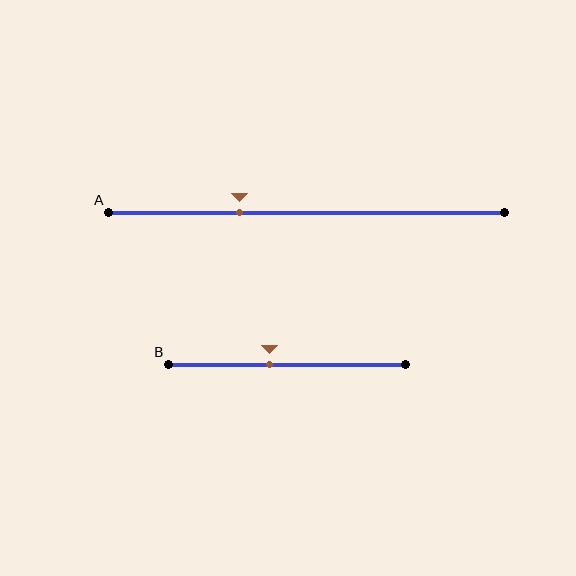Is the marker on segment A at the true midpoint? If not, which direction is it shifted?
No, the marker on segment A is shifted to the left by about 17% of the segment length.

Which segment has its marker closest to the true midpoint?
Segment B has its marker closest to the true midpoint.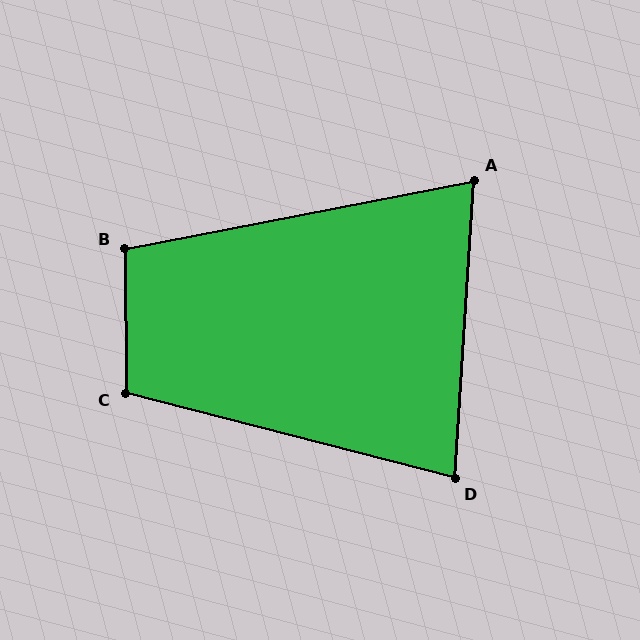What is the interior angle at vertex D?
Approximately 79 degrees (acute).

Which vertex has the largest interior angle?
C, at approximately 105 degrees.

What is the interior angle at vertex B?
Approximately 101 degrees (obtuse).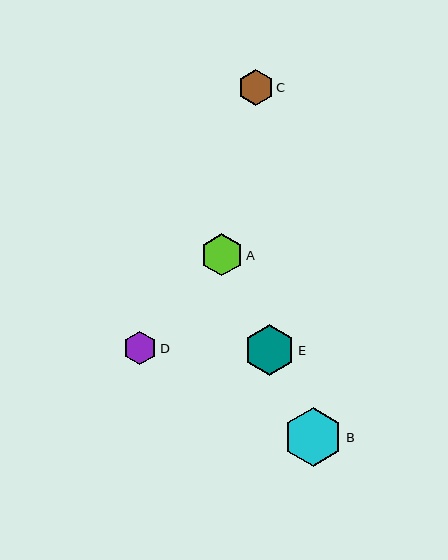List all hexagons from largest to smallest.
From largest to smallest: B, E, A, C, D.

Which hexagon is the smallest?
Hexagon D is the smallest with a size of approximately 34 pixels.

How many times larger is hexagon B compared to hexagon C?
Hexagon B is approximately 1.7 times the size of hexagon C.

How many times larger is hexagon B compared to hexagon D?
Hexagon B is approximately 1.7 times the size of hexagon D.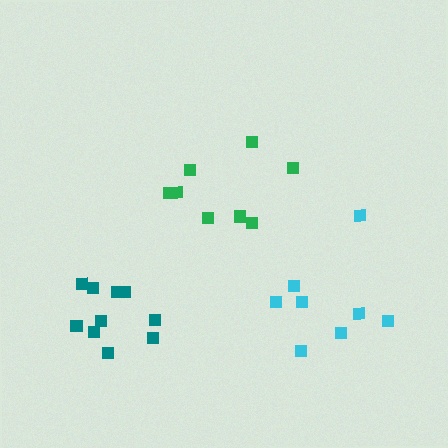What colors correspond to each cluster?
The clusters are colored: teal, cyan, green.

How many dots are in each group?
Group 1: 10 dots, Group 2: 8 dots, Group 3: 8 dots (26 total).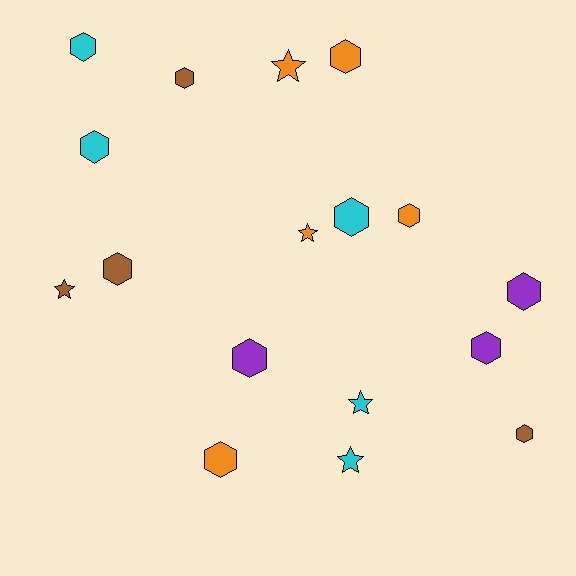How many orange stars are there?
There are 2 orange stars.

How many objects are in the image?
There are 17 objects.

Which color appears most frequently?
Orange, with 5 objects.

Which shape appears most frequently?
Hexagon, with 12 objects.